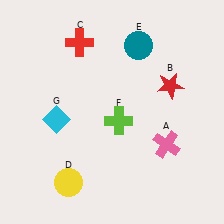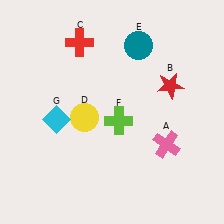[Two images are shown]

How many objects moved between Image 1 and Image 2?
1 object moved between the two images.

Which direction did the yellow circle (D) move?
The yellow circle (D) moved up.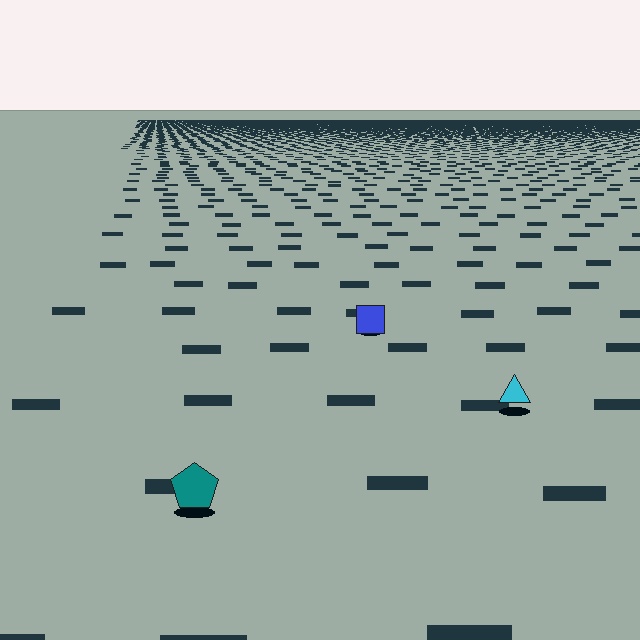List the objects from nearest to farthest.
From nearest to farthest: the teal pentagon, the cyan triangle, the blue square.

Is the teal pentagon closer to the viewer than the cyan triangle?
Yes. The teal pentagon is closer — you can tell from the texture gradient: the ground texture is coarser near it.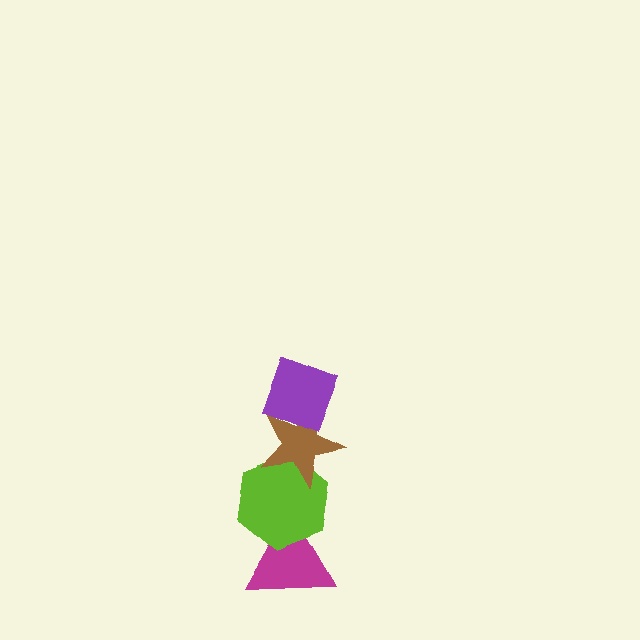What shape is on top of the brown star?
The purple diamond is on top of the brown star.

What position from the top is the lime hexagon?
The lime hexagon is 3rd from the top.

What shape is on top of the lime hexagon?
The brown star is on top of the lime hexagon.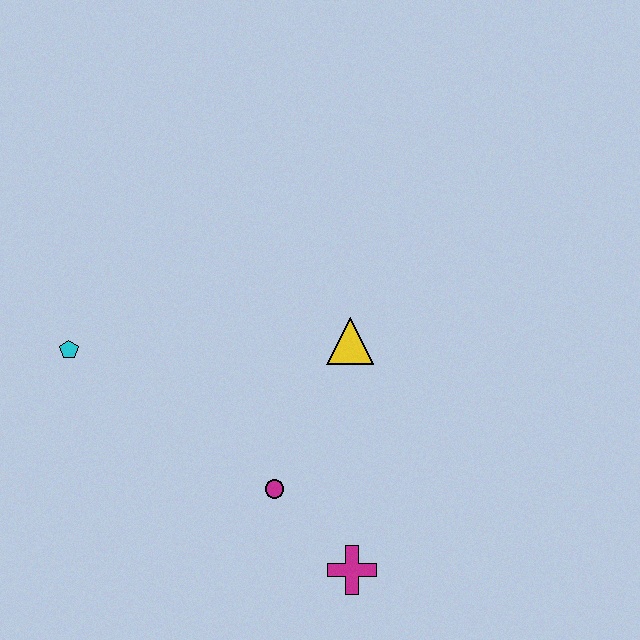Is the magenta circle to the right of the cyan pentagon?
Yes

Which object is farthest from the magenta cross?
The cyan pentagon is farthest from the magenta cross.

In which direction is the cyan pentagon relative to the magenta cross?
The cyan pentagon is to the left of the magenta cross.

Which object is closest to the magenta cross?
The magenta circle is closest to the magenta cross.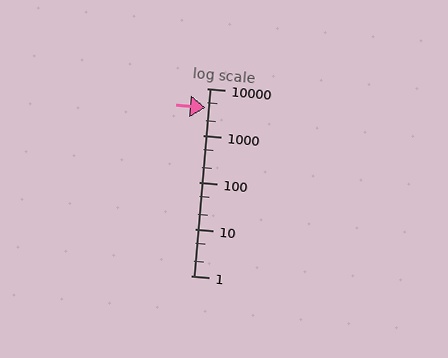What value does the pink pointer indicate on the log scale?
The pointer indicates approximately 3800.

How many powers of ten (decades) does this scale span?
The scale spans 4 decades, from 1 to 10000.